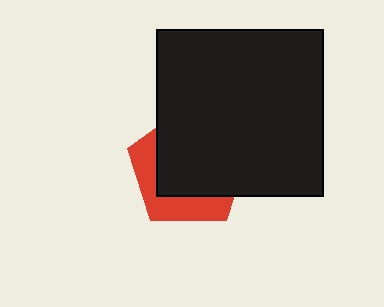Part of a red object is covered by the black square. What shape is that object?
It is a pentagon.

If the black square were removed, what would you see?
You would see the complete red pentagon.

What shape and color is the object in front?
The object in front is a black square.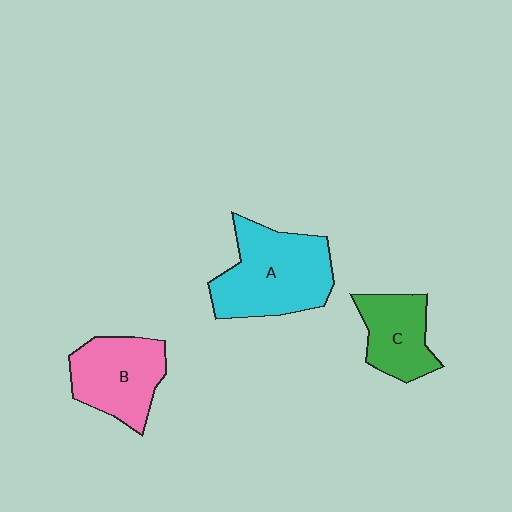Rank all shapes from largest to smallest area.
From largest to smallest: A (cyan), B (pink), C (green).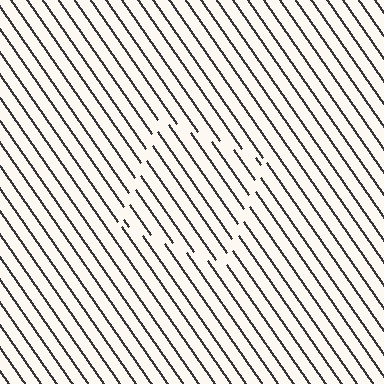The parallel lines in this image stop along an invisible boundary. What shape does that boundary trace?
An illusory square. The interior of the shape contains the same grating, shifted by half a period — the contour is defined by the phase discontinuity where line-ends from the inner and outer gratings abut.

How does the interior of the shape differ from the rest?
The interior of the shape contains the same grating, shifted by half a period — the contour is defined by the phase discontinuity where line-ends from the inner and outer gratings abut.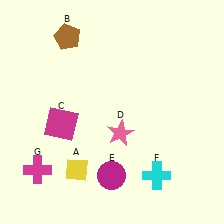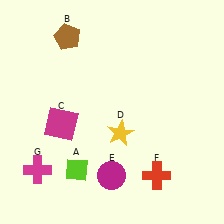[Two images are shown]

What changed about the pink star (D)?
In Image 1, D is pink. In Image 2, it changed to yellow.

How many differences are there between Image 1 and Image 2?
There are 3 differences between the two images.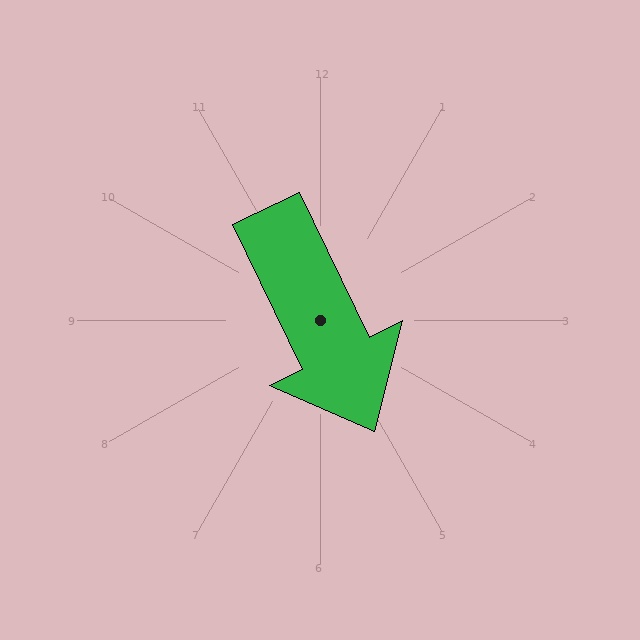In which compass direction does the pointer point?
Southeast.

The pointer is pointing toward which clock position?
Roughly 5 o'clock.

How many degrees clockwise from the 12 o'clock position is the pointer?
Approximately 154 degrees.